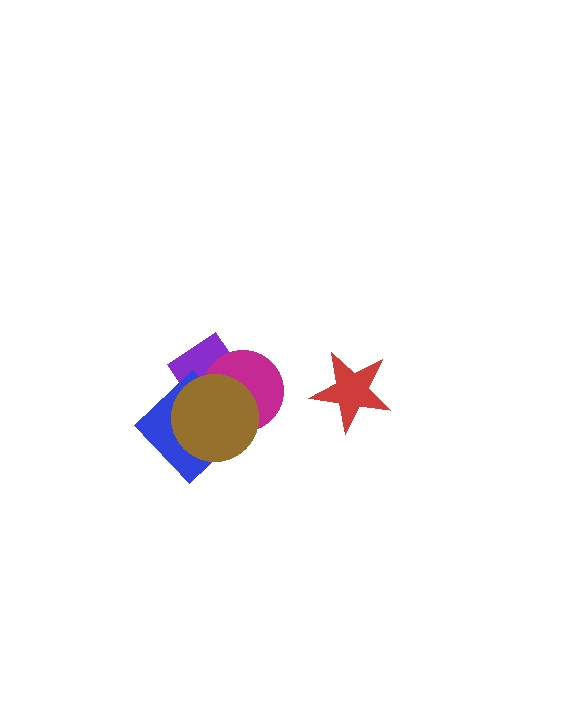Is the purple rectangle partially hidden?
Yes, it is partially covered by another shape.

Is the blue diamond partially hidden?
Yes, it is partially covered by another shape.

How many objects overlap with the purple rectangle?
3 objects overlap with the purple rectangle.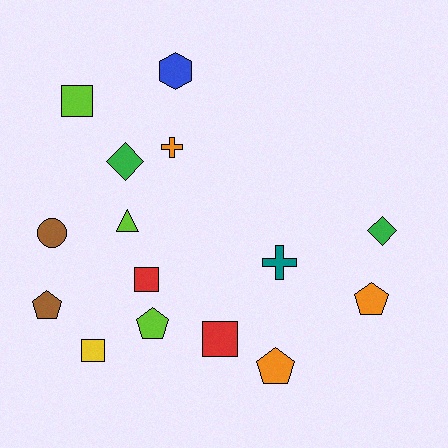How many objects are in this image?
There are 15 objects.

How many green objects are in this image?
There are 2 green objects.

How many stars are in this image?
There are no stars.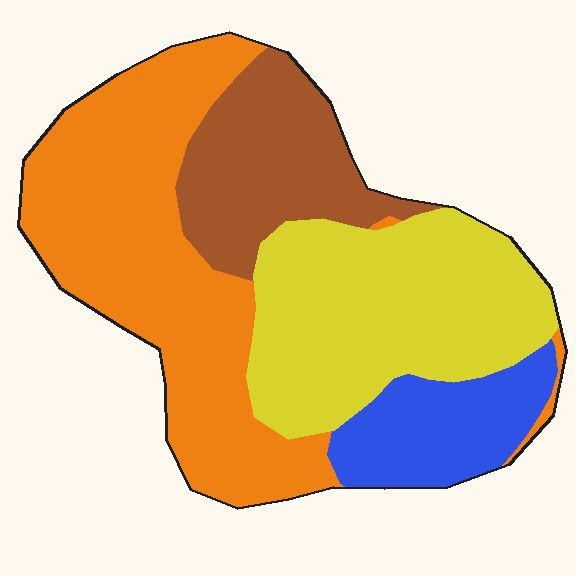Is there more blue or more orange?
Orange.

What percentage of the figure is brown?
Brown covers 17% of the figure.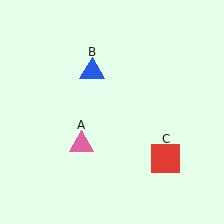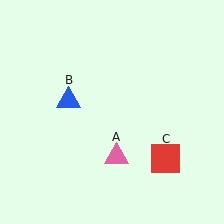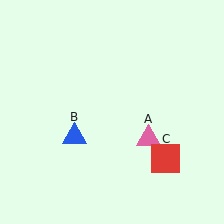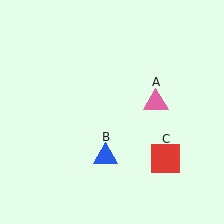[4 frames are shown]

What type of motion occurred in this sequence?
The pink triangle (object A), blue triangle (object B) rotated counterclockwise around the center of the scene.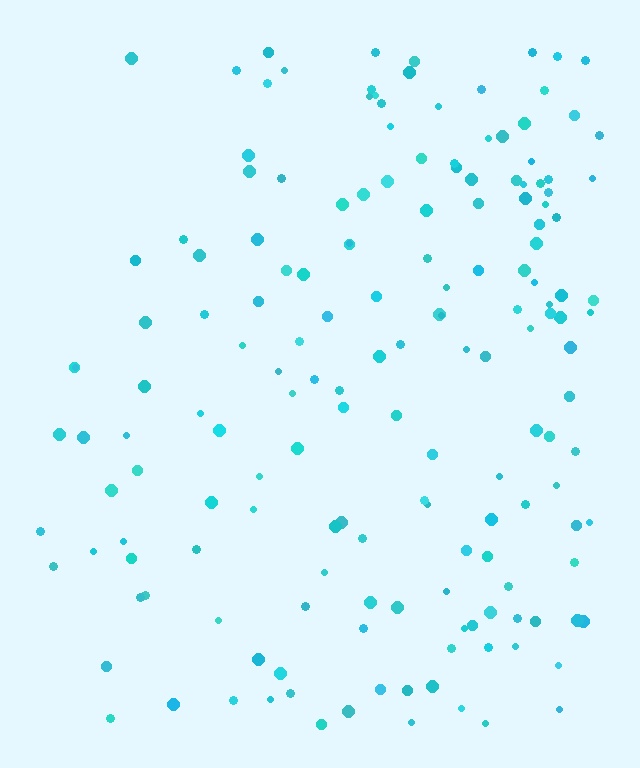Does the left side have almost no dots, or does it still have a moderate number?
Still a moderate number, just noticeably fewer than the right.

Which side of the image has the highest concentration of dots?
The right.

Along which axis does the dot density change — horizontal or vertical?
Horizontal.